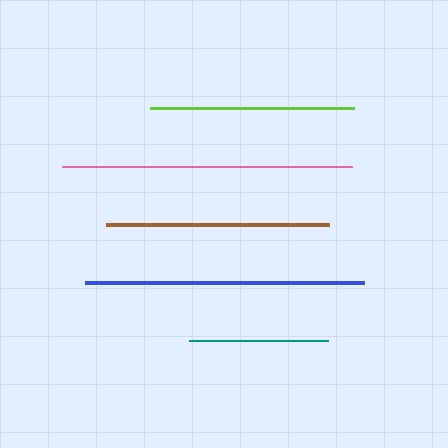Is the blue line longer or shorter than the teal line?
The blue line is longer than the teal line.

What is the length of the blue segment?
The blue segment is approximately 279 pixels long.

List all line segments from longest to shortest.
From longest to shortest: pink, blue, brown, lime, teal.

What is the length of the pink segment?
The pink segment is approximately 290 pixels long.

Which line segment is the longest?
The pink line is the longest at approximately 290 pixels.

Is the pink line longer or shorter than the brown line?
The pink line is longer than the brown line.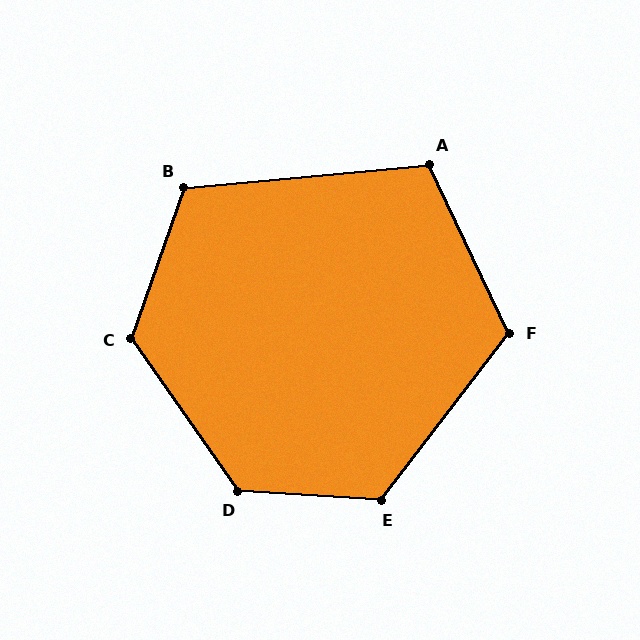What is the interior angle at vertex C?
Approximately 126 degrees (obtuse).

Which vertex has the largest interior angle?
D, at approximately 128 degrees.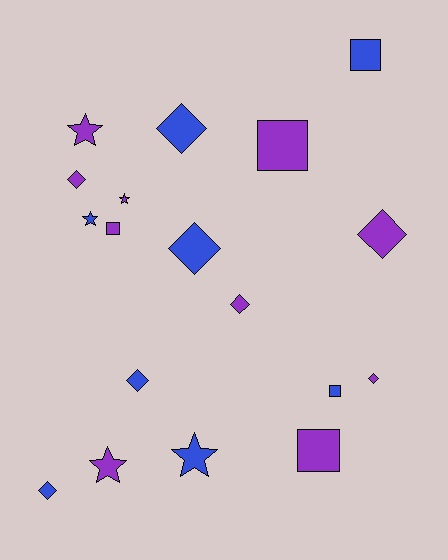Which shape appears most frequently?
Diamond, with 8 objects.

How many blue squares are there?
There are 2 blue squares.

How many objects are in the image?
There are 18 objects.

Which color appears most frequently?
Purple, with 10 objects.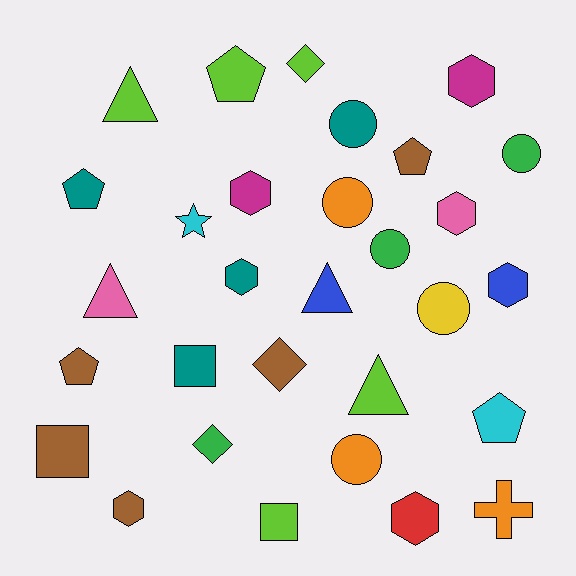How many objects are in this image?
There are 30 objects.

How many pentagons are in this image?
There are 5 pentagons.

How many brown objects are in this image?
There are 5 brown objects.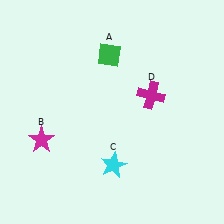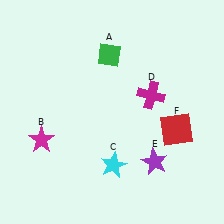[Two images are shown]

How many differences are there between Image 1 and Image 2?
There are 2 differences between the two images.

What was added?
A purple star (E), a red square (F) were added in Image 2.